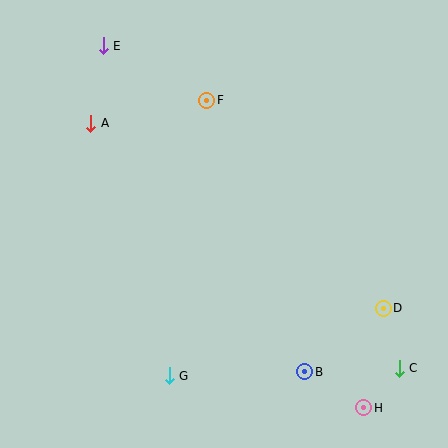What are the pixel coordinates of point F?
Point F is at (207, 100).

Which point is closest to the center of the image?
Point F at (207, 100) is closest to the center.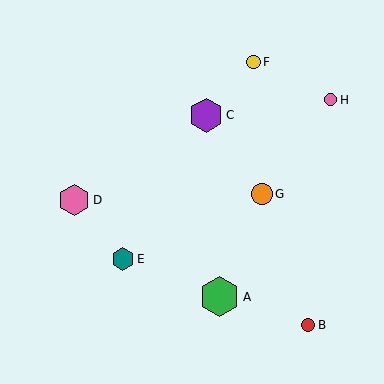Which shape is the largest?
The green hexagon (labeled A) is the largest.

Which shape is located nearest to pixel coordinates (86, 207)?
The pink hexagon (labeled D) at (74, 200) is nearest to that location.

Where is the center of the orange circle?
The center of the orange circle is at (262, 194).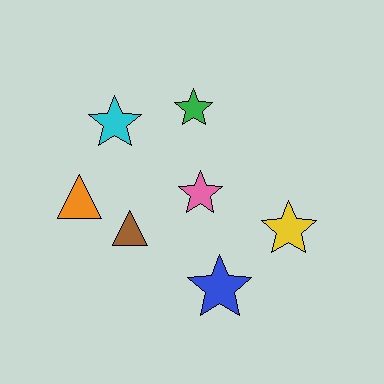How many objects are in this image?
There are 7 objects.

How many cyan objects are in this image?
There is 1 cyan object.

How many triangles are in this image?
There are 2 triangles.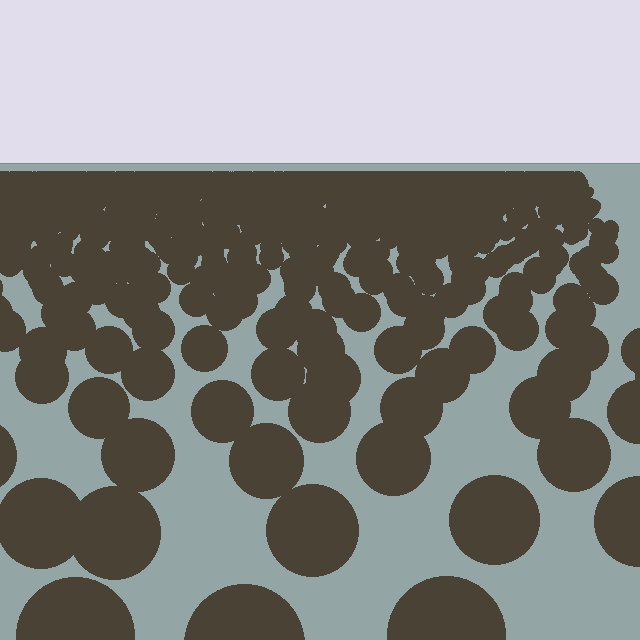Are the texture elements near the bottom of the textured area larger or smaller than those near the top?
Larger. Near the bottom, elements are closer to the viewer and appear at a bigger on-screen size.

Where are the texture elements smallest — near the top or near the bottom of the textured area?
Near the top.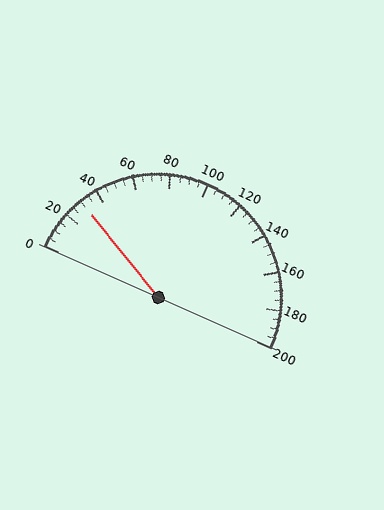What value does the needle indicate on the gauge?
The needle indicates approximately 30.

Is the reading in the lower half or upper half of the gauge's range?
The reading is in the lower half of the range (0 to 200).